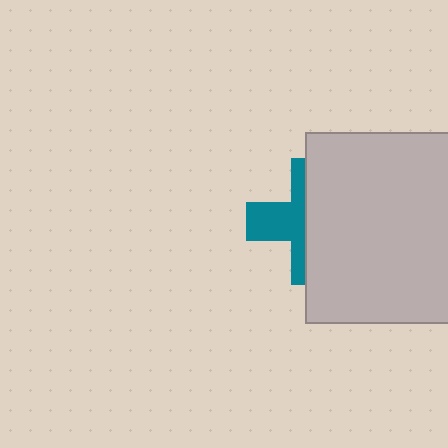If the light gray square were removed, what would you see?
You would see the complete teal cross.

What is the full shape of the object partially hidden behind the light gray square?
The partially hidden object is a teal cross.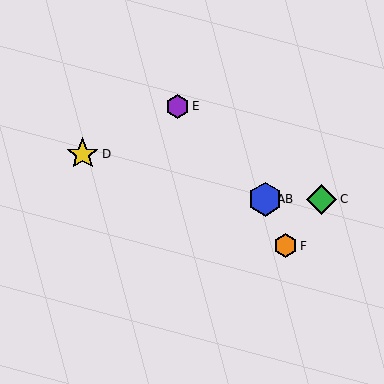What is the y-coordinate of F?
Object F is at y≈246.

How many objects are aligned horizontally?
3 objects (A, B, C) are aligned horizontally.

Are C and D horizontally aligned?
No, C is at y≈199 and D is at y≈154.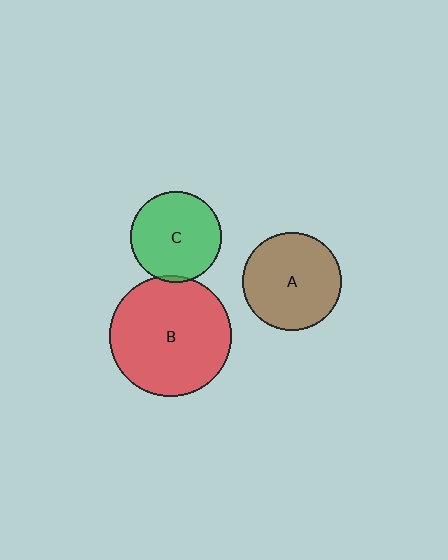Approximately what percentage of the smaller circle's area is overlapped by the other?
Approximately 5%.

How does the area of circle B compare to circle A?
Approximately 1.5 times.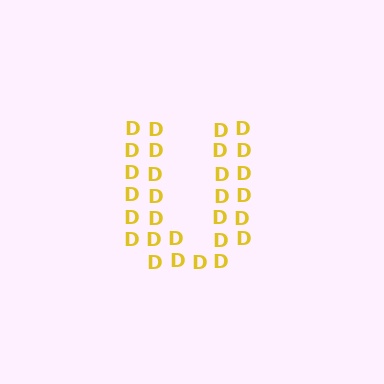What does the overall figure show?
The overall figure shows the letter U.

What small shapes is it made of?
It is made of small letter D's.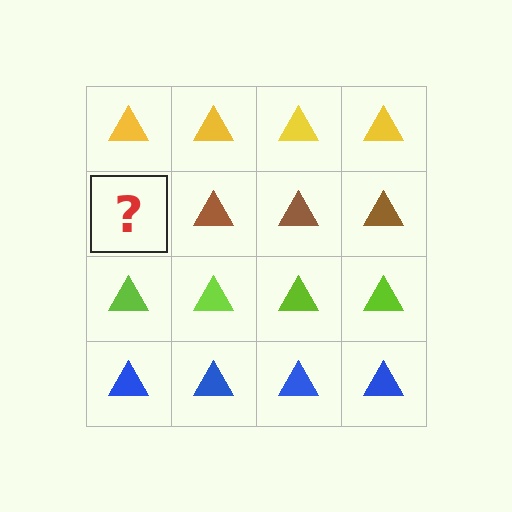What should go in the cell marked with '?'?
The missing cell should contain a brown triangle.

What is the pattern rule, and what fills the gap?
The rule is that each row has a consistent color. The gap should be filled with a brown triangle.